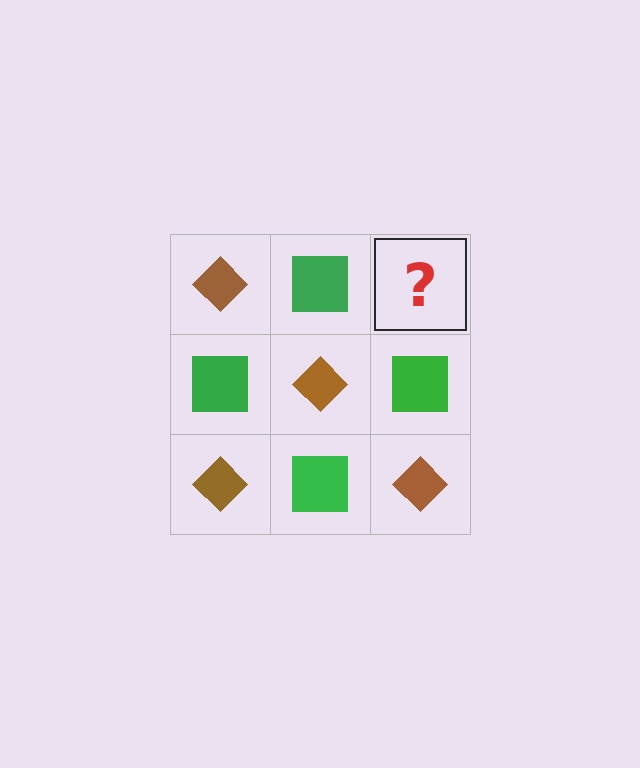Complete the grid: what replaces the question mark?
The question mark should be replaced with a brown diamond.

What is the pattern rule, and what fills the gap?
The rule is that it alternates brown diamond and green square in a checkerboard pattern. The gap should be filled with a brown diamond.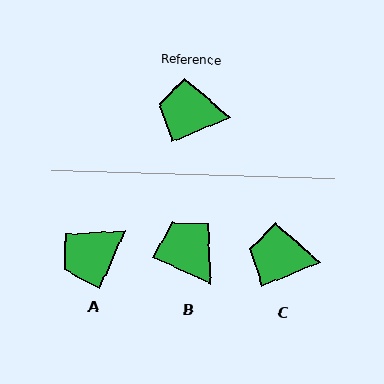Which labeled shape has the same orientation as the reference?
C.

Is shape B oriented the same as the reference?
No, it is off by about 47 degrees.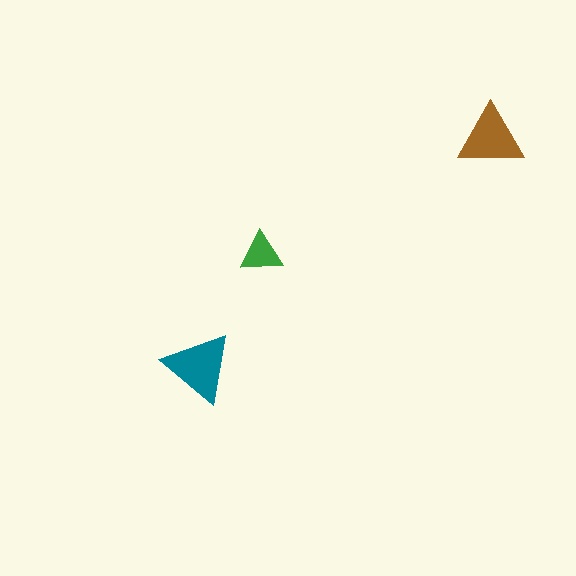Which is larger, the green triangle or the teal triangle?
The teal one.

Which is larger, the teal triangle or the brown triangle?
The teal one.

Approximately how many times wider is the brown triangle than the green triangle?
About 1.5 times wider.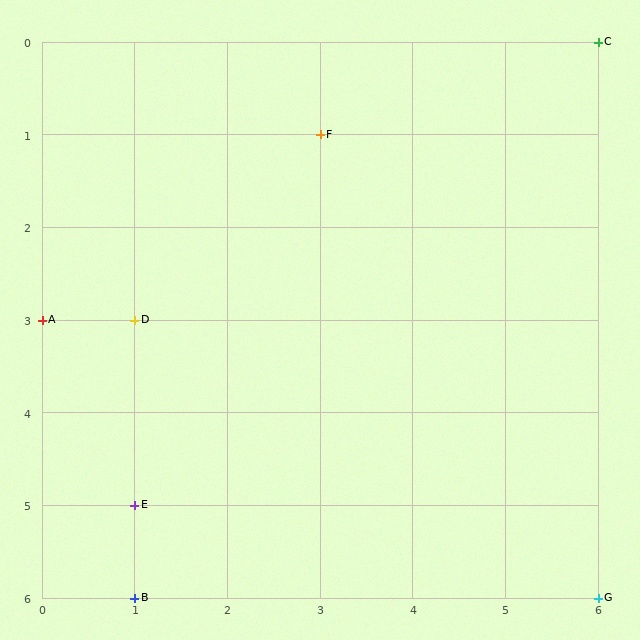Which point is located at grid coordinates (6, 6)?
Point G is at (6, 6).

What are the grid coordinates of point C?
Point C is at grid coordinates (6, 0).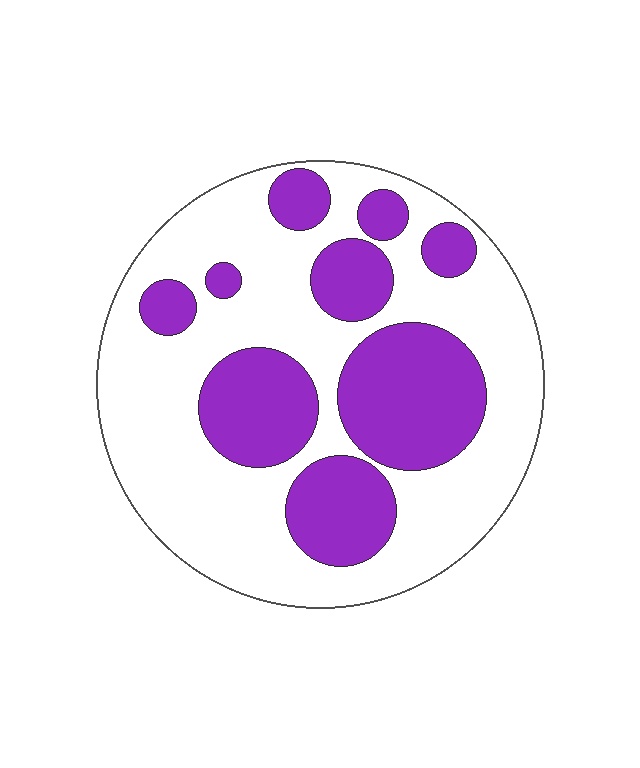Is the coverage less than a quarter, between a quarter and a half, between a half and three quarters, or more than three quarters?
Between a quarter and a half.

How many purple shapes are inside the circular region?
9.